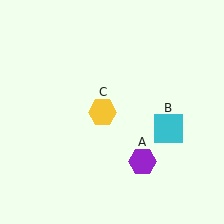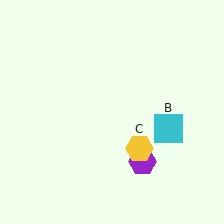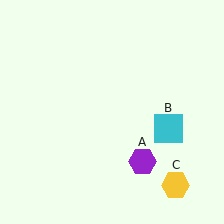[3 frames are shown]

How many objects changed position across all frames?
1 object changed position: yellow hexagon (object C).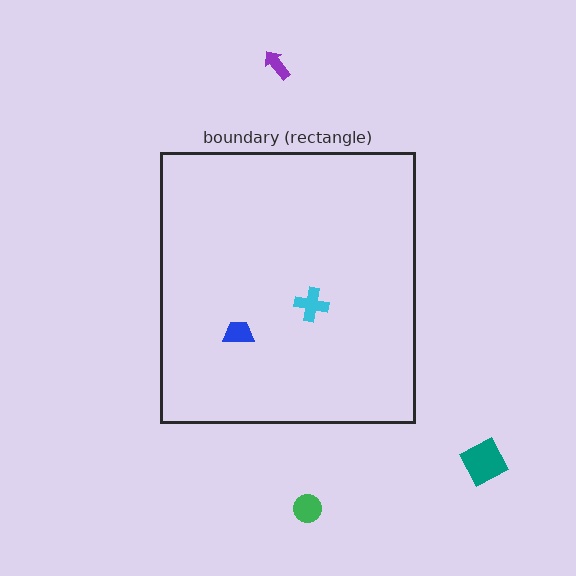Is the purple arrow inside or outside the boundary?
Outside.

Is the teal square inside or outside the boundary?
Outside.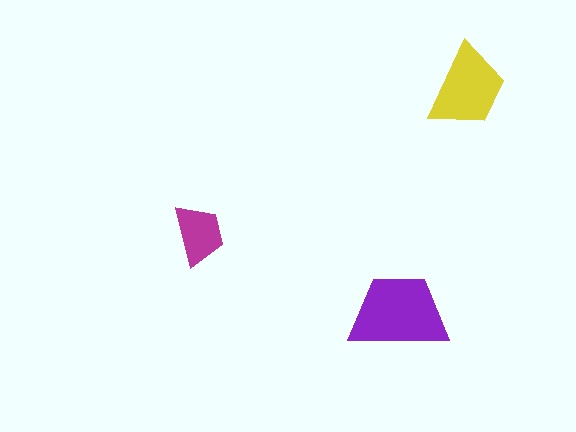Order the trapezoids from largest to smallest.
the purple one, the yellow one, the magenta one.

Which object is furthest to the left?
The magenta trapezoid is leftmost.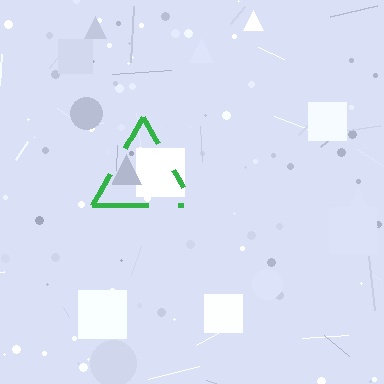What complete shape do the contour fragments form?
The contour fragments form a triangle.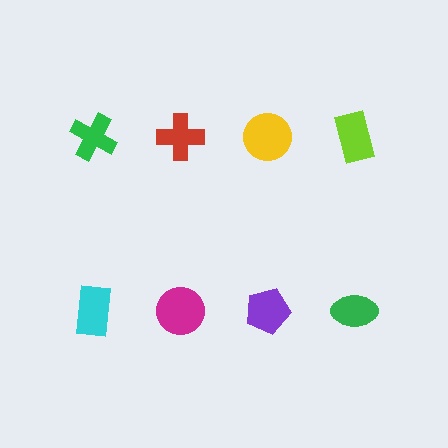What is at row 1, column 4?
A lime rectangle.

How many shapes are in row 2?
4 shapes.